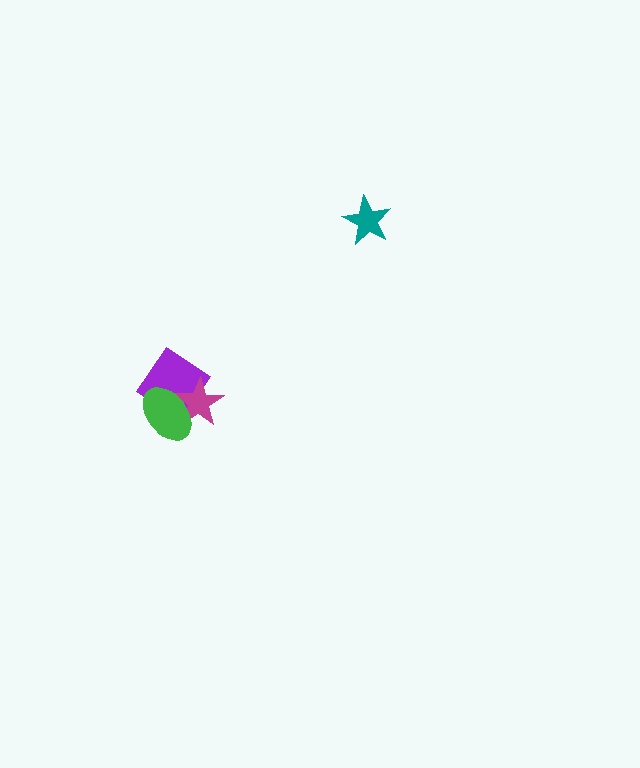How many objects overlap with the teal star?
0 objects overlap with the teal star.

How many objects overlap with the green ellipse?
2 objects overlap with the green ellipse.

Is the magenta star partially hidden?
Yes, it is partially covered by another shape.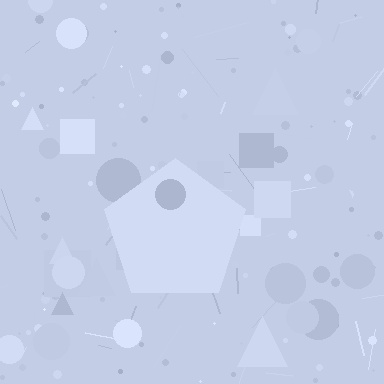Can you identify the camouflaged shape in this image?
The camouflaged shape is a pentagon.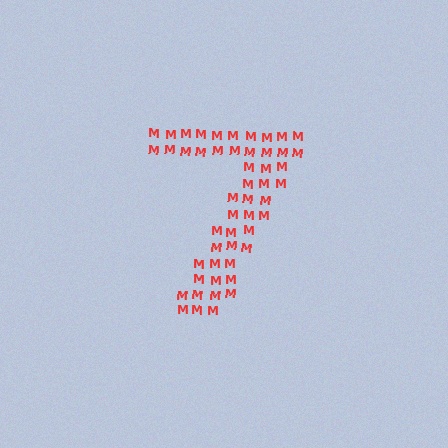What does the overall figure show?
The overall figure shows the digit 7.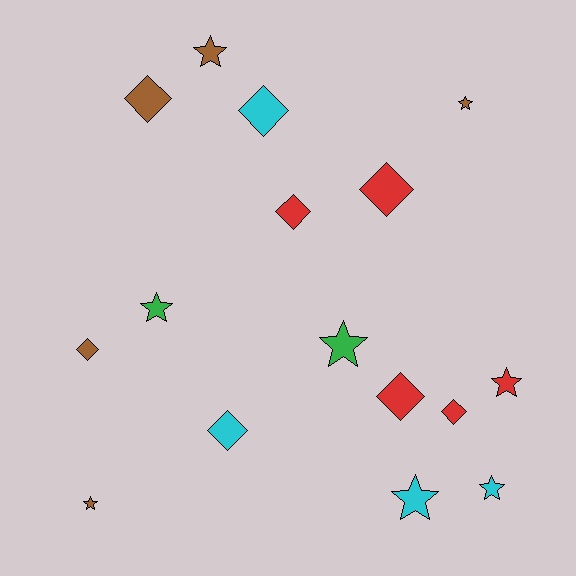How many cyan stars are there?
There are 2 cyan stars.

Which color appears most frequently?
Red, with 5 objects.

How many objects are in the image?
There are 16 objects.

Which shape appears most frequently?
Star, with 8 objects.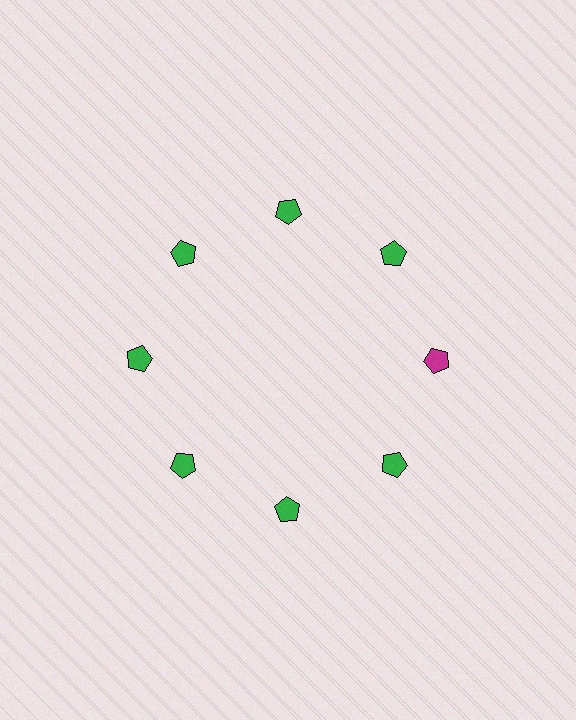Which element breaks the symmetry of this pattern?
The magenta pentagon at roughly the 3 o'clock position breaks the symmetry. All other shapes are green pentagons.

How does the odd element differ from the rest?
It has a different color: magenta instead of green.